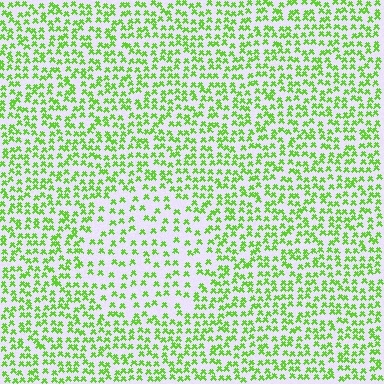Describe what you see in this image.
The image contains small lime elements arranged at two different densities. A circle-shaped region is visible where the elements are less densely packed than the surrounding area.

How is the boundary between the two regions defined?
The boundary is defined by a change in element density (approximately 1.8x ratio). All elements are the same color, size, and shape.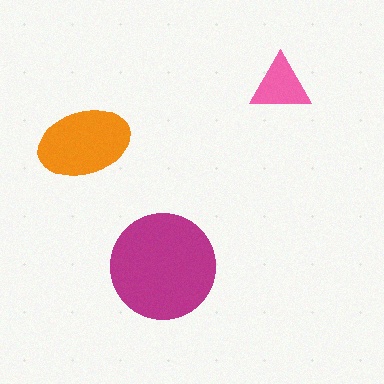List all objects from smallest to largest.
The pink triangle, the orange ellipse, the magenta circle.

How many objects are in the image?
There are 3 objects in the image.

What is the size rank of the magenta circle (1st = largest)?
1st.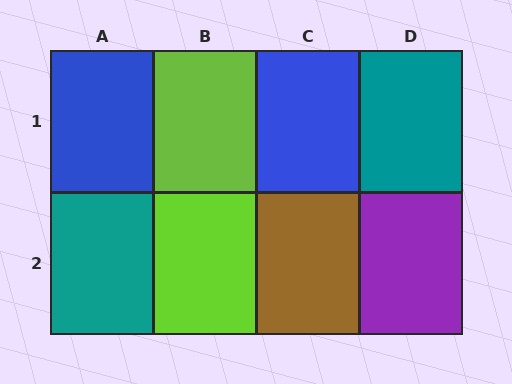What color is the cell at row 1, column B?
Lime.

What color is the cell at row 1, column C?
Blue.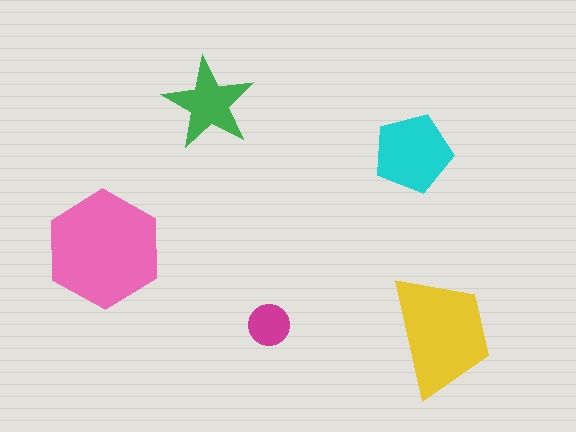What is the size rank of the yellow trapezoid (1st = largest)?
2nd.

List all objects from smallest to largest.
The magenta circle, the green star, the cyan pentagon, the yellow trapezoid, the pink hexagon.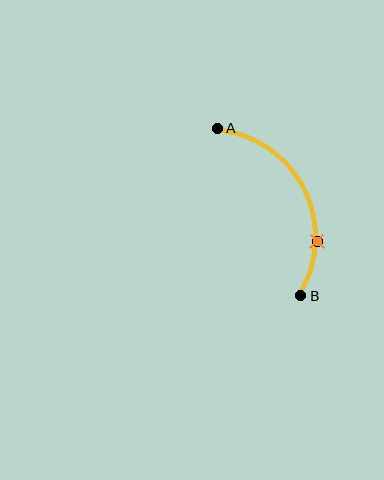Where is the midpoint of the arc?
The arc midpoint is the point on the curve farthest from the straight line joining A and B. It sits to the right of that line.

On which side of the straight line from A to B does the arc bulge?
The arc bulges to the right of the straight line connecting A and B.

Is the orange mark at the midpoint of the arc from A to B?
No. The orange mark lies on the arc but is closer to endpoint B. The arc midpoint would be at the point on the curve equidistant along the arc from both A and B.